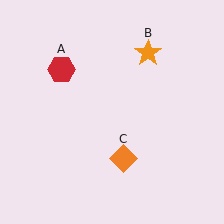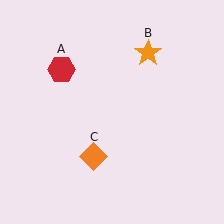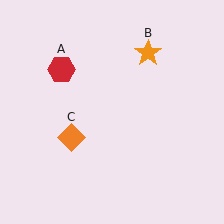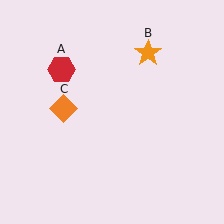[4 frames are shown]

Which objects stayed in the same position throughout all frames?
Red hexagon (object A) and orange star (object B) remained stationary.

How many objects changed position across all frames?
1 object changed position: orange diamond (object C).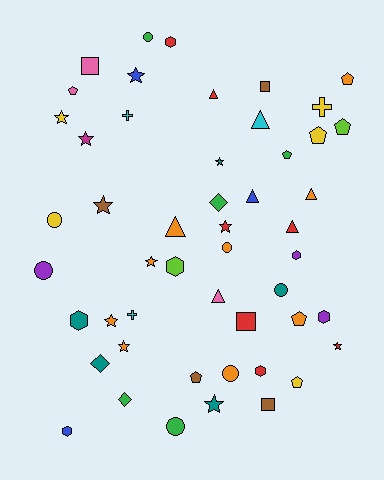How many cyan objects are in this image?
There are 3 cyan objects.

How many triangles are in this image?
There are 7 triangles.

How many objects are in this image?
There are 50 objects.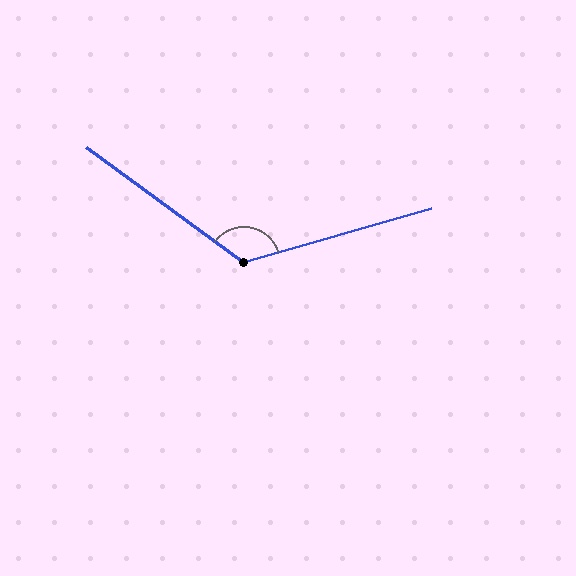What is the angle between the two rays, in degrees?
Approximately 128 degrees.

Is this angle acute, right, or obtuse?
It is obtuse.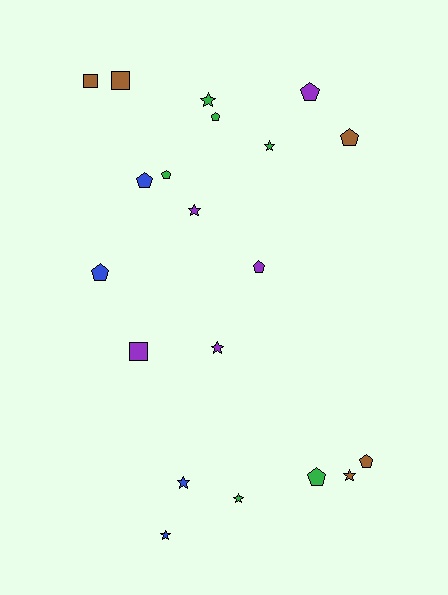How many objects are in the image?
There are 20 objects.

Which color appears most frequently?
Green, with 6 objects.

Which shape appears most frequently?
Pentagon, with 9 objects.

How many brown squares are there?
There are 2 brown squares.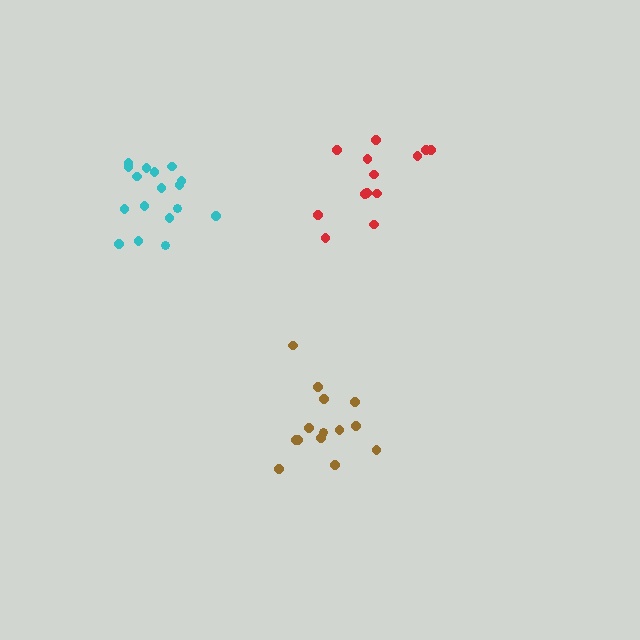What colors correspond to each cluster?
The clusters are colored: cyan, red, brown.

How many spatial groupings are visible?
There are 3 spatial groupings.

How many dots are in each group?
Group 1: 17 dots, Group 2: 13 dots, Group 3: 14 dots (44 total).